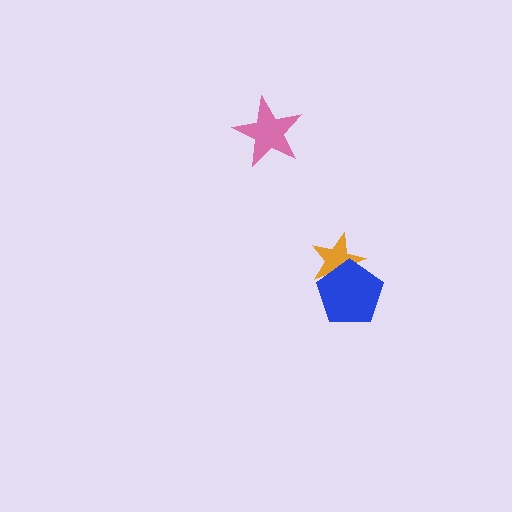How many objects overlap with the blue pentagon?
1 object overlaps with the blue pentagon.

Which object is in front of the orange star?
The blue pentagon is in front of the orange star.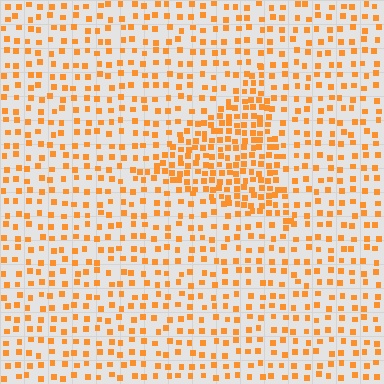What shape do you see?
I see a triangle.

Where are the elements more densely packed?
The elements are more densely packed inside the triangle boundary.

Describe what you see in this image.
The image contains small orange elements arranged at two different densities. A triangle-shaped region is visible where the elements are more densely packed than the surrounding area.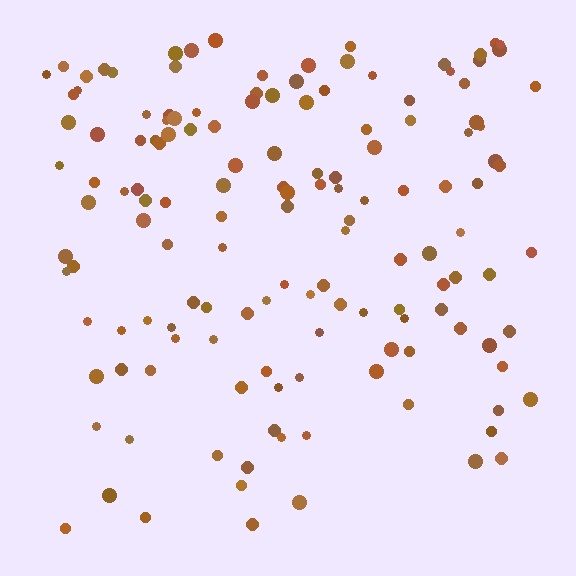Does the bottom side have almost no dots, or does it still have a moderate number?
Still a moderate number, just noticeably fewer than the top.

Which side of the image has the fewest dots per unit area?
The bottom.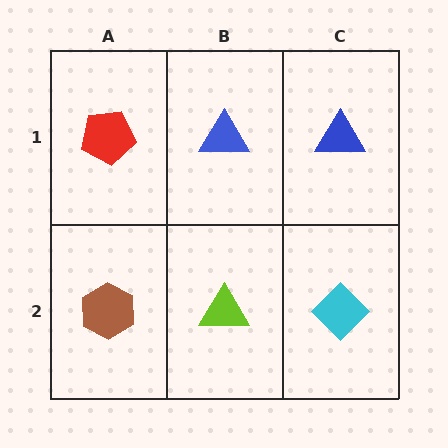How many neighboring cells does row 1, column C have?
2.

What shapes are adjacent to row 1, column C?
A cyan diamond (row 2, column C), a blue triangle (row 1, column B).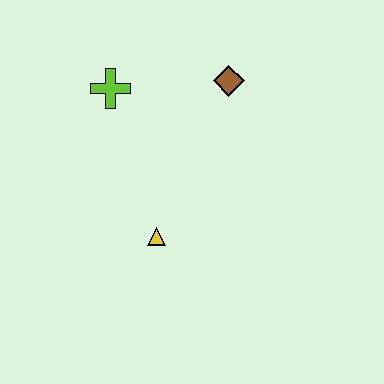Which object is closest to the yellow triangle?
The lime cross is closest to the yellow triangle.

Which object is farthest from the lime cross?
The yellow triangle is farthest from the lime cross.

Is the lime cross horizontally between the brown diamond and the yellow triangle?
No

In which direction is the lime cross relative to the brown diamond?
The lime cross is to the left of the brown diamond.